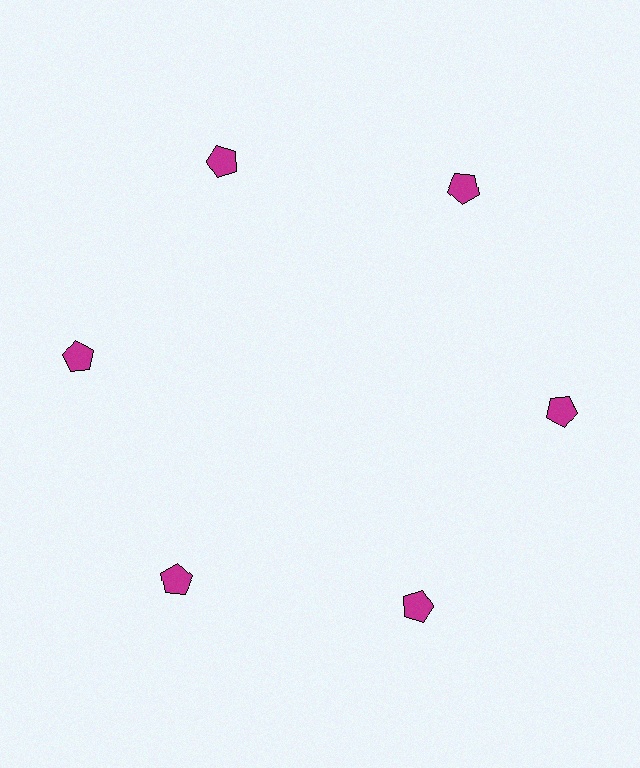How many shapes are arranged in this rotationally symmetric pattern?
There are 6 shapes, arranged in 6 groups of 1.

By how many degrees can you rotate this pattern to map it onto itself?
The pattern maps onto itself every 60 degrees of rotation.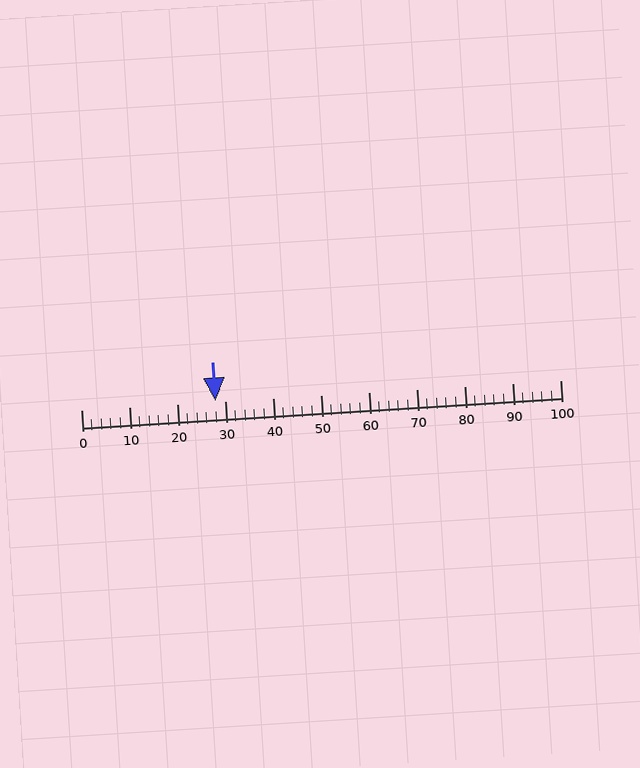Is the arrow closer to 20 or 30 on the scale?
The arrow is closer to 30.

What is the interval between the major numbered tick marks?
The major tick marks are spaced 10 units apart.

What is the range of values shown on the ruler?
The ruler shows values from 0 to 100.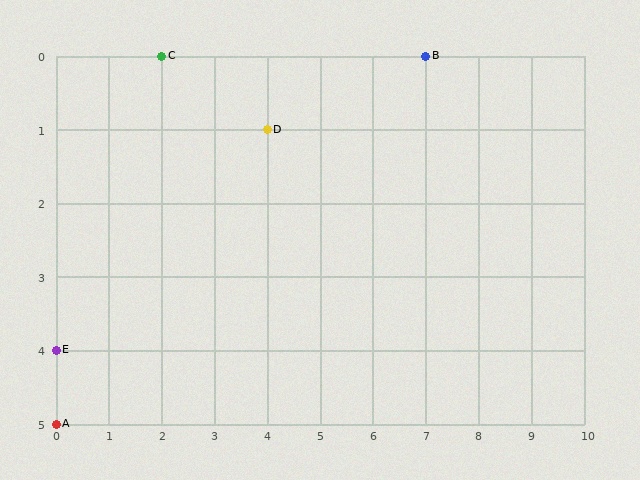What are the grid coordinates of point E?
Point E is at grid coordinates (0, 4).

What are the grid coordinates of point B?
Point B is at grid coordinates (7, 0).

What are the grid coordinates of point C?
Point C is at grid coordinates (2, 0).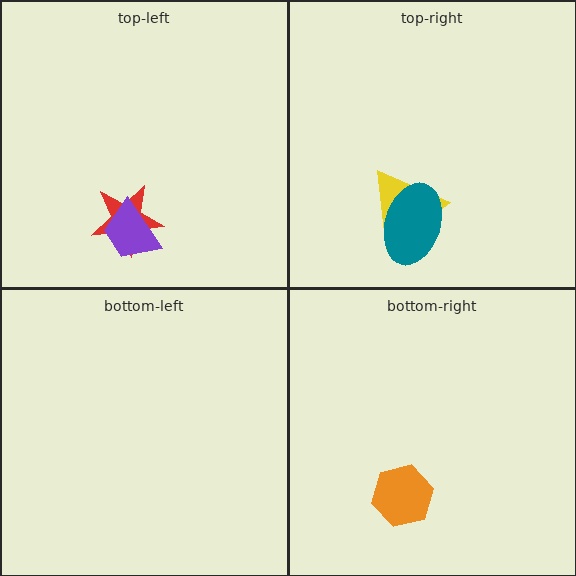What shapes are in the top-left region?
The red star, the purple trapezoid.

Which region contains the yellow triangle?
The top-right region.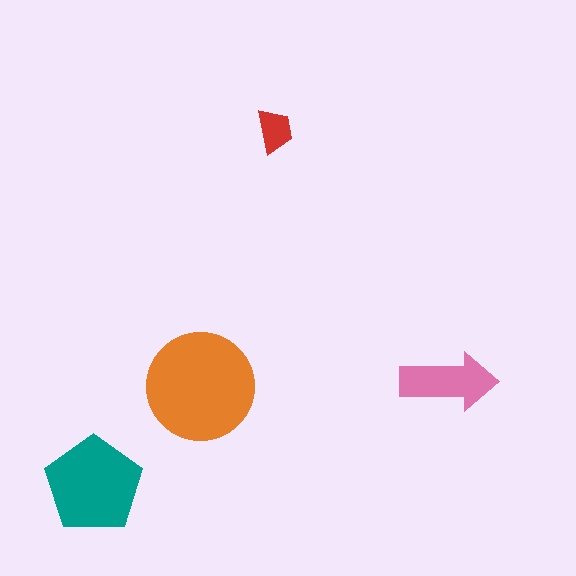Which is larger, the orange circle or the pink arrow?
The orange circle.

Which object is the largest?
The orange circle.